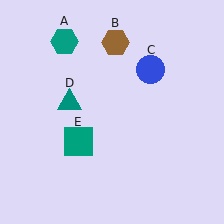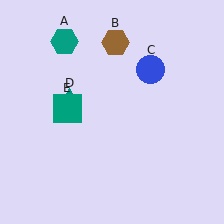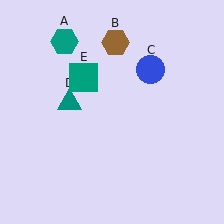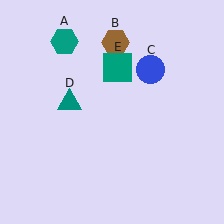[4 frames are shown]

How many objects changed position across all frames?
1 object changed position: teal square (object E).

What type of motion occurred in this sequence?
The teal square (object E) rotated clockwise around the center of the scene.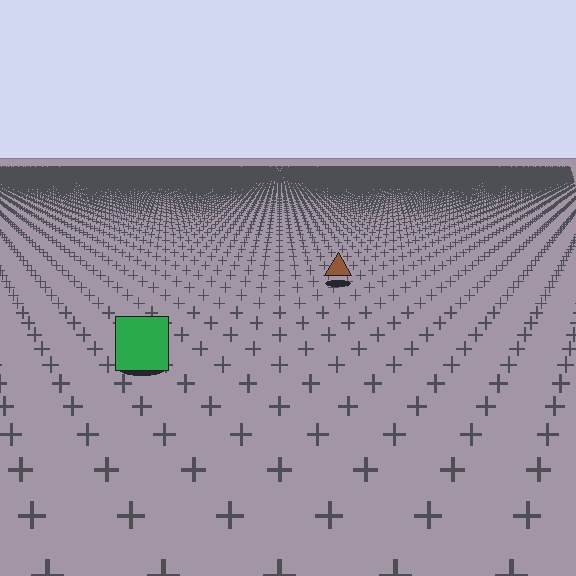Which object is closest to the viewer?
The green square is closest. The texture marks near it are larger and more spread out.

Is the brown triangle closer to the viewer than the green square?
No. The green square is closer — you can tell from the texture gradient: the ground texture is coarser near it.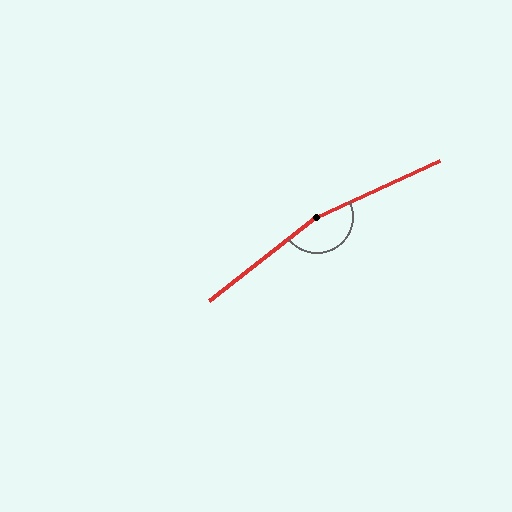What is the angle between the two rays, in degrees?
Approximately 167 degrees.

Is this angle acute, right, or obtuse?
It is obtuse.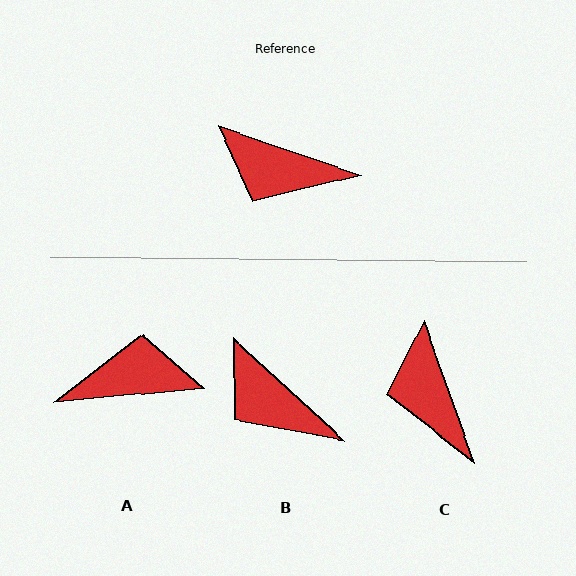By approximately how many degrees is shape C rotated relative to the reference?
Approximately 51 degrees clockwise.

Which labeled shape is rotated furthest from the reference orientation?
A, about 156 degrees away.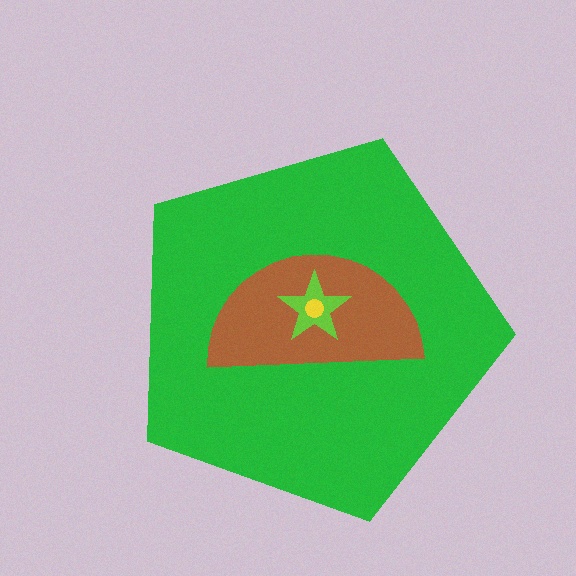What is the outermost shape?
The green pentagon.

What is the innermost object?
The yellow circle.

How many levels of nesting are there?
4.